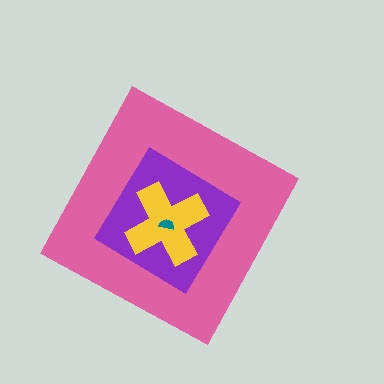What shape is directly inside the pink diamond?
The purple diamond.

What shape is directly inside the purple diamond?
The yellow cross.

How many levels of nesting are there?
4.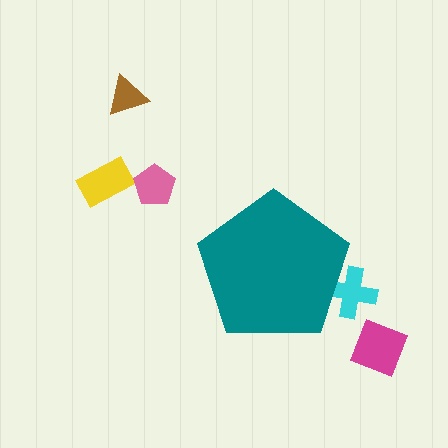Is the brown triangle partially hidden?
No, the brown triangle is fully visible.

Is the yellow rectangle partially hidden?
No, the yellow rectangle is fully visible.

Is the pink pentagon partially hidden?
No, the pink pentagon is fully visible.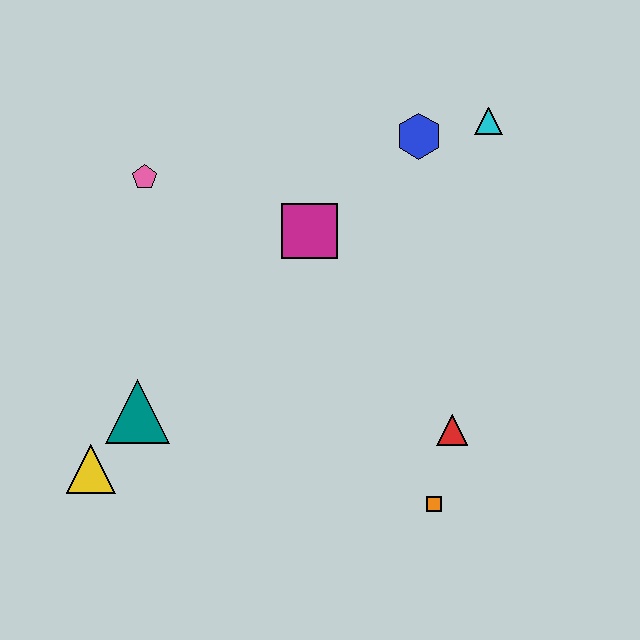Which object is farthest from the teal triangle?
The cyan triangle is farthest from the teal triangle.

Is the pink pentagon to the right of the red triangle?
No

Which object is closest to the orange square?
The red triangle is closest to the orange square.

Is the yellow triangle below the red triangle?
Yes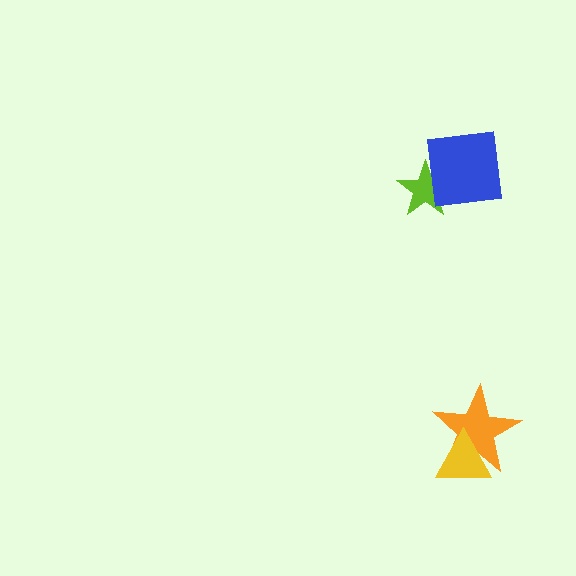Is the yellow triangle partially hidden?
No, no other shape covers it.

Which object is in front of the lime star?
The blue square is in front of the lime star.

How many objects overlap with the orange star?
1 object overlaps with the orange star.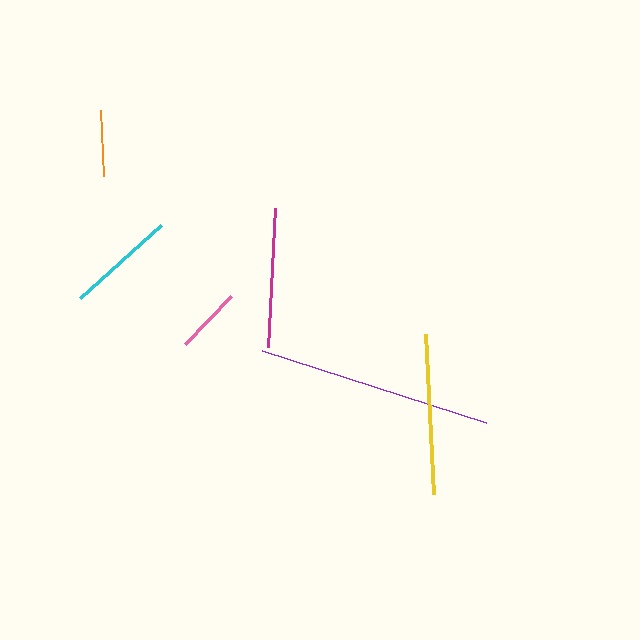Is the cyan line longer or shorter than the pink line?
The cyan line is longer than the pink line.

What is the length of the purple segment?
The purple segment is approximately 236 pixels long.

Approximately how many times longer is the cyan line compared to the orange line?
The cyan line is approximately 1.6 times the length of the orange line.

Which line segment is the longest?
The purple line is the longest at approximately 236 pixels.